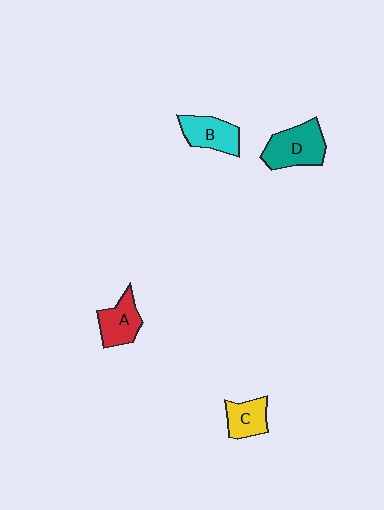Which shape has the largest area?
Shape D (teal).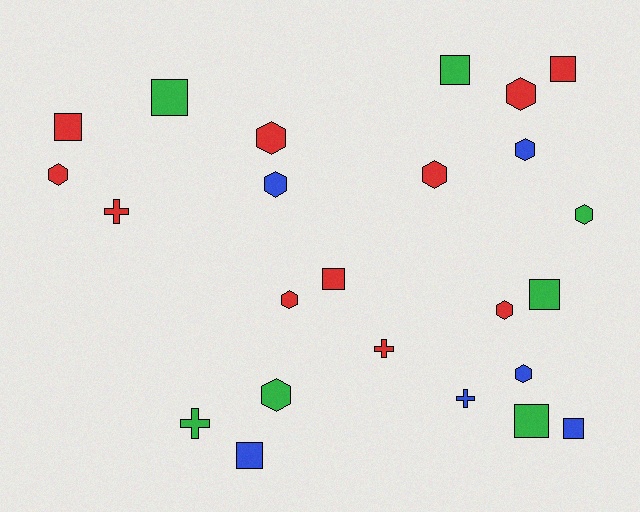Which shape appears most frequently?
Hexagon, with 11 objects.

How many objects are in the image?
There are 24 objects.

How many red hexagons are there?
There are 6 red hexagons.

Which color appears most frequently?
Red, with 11 objects.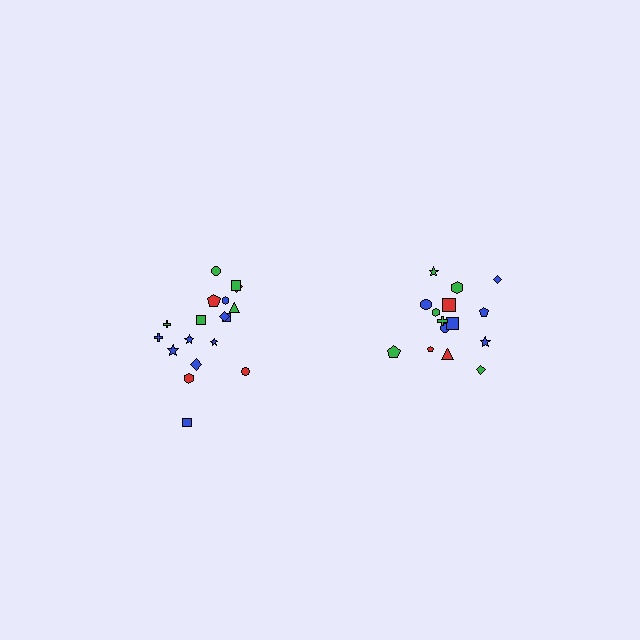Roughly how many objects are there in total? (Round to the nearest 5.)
Roughly 35 objects in total.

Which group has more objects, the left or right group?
The left group.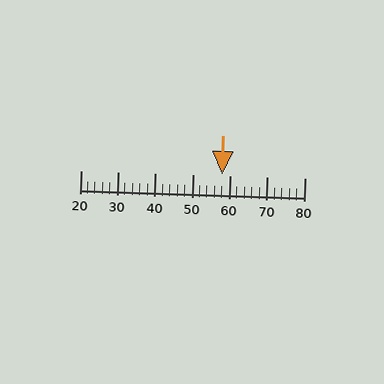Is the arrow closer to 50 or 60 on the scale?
The arrow is closer to 60.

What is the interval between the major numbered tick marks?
The major tick marks are spaced 10 units apart.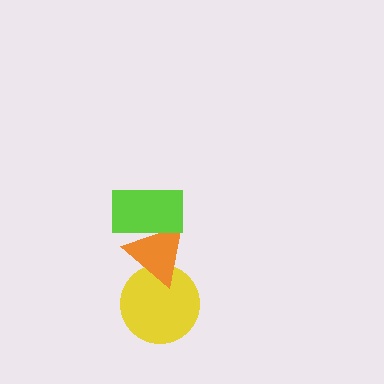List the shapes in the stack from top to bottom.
From top to bottom: the lime rectangle, the orange triangle, the yellow circle.